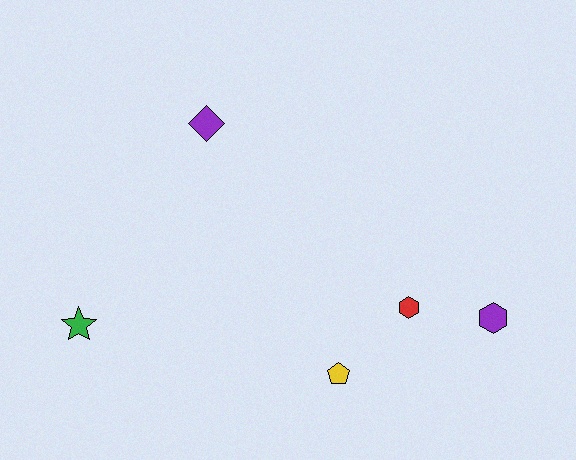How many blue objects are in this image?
There are no blue objects.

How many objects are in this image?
There are 5 objects.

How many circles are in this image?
There are no circles.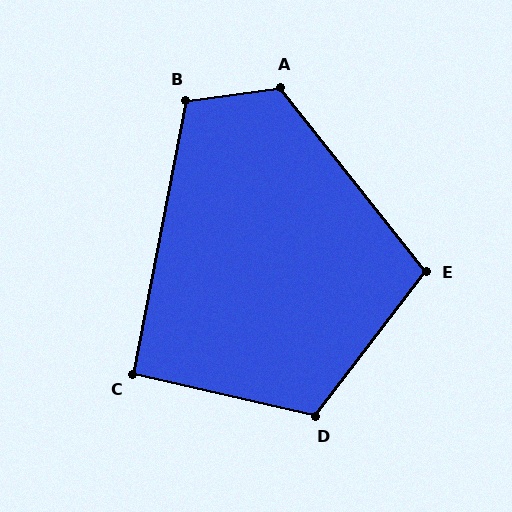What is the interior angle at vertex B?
Approximately 109 degrees (obtuse).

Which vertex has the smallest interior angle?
C, at approximately 92 degrees.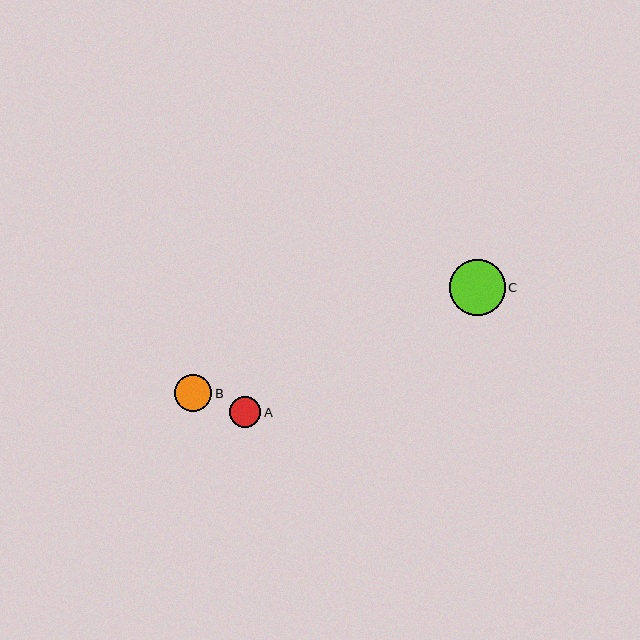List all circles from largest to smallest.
From largest to smallest: C, B, A.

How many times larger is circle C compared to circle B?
Circle C is approximately 1.5 times the size of circle B.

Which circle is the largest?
Circle C is the largest with a size of approximately 55 pixels.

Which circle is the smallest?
Circle A is the smallest with a size of approximately 32 pixels.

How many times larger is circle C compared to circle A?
Circle C is approximately 1.8 times the size of circle A.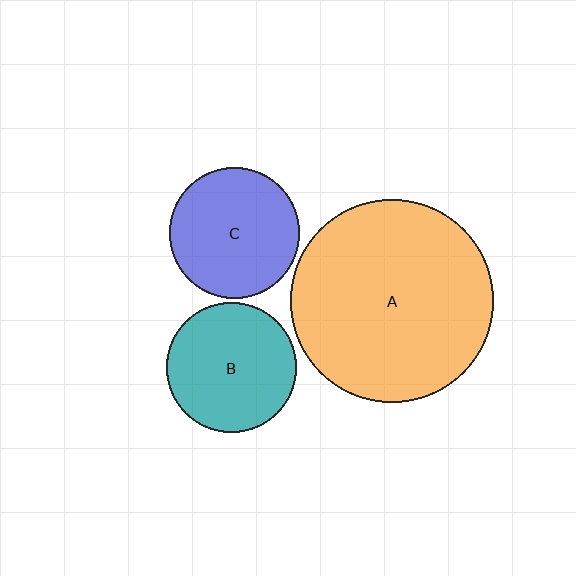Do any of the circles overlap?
No, none of the circles overlap.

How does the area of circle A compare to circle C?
Approximately 2.4 times.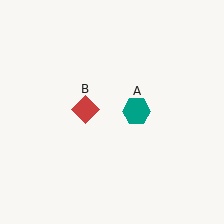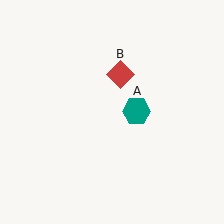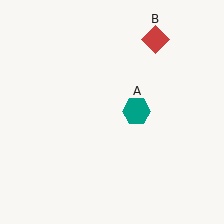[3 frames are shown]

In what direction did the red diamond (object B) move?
The red diamond (object B) moved up and to the right.